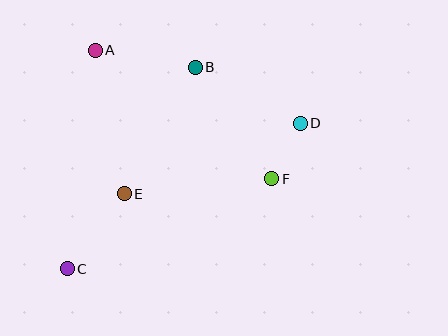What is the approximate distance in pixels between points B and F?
The distance between B and F is approximately 135 pixels.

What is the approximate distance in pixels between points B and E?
The distance between B and E is approximately 145 pixels.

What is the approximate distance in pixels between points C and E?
The distance between C and E is approximately 94 pixels.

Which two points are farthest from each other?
Points C and D are farthest from each other.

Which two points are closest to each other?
Points D and F are closest to each other.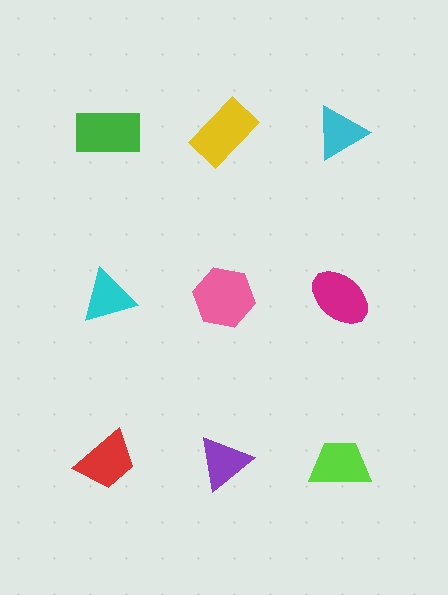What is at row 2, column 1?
A cyan triangle.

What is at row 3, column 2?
A purple triangle.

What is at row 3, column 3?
A lime trapezoid.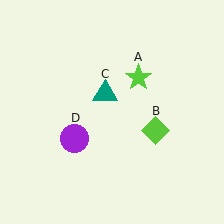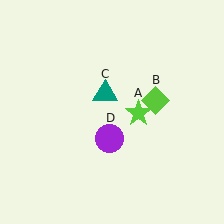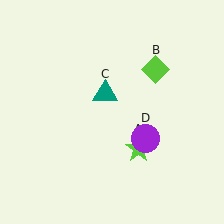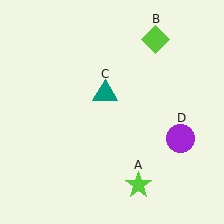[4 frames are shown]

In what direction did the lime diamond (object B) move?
The lime diamond (object B) moved up.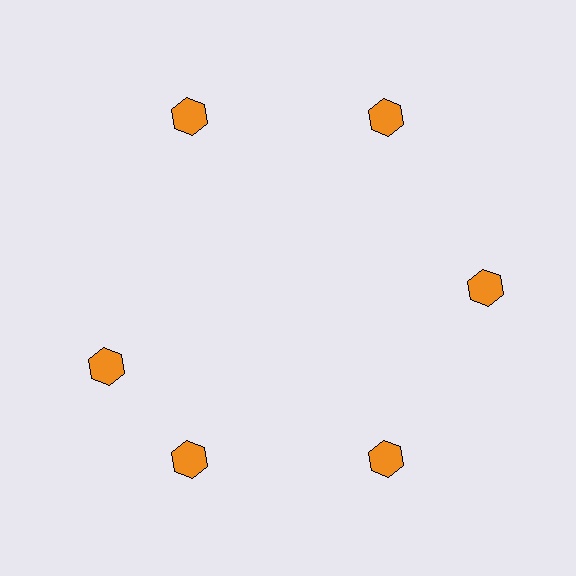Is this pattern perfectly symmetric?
No. The 6 orange hexagons are arranged in a ring, but one element near the 9 o'clock position is rotated out of alignment along the ring, breaking the 6-fold rotational symmetry.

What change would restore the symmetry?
The symmetry would be restored by rotating it back into even spacing with its neighbors so that all 6 hexagons sit at equal angles and equal distance from the center.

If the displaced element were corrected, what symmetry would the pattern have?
It would have 6-fold rotational symmetry — the pattern would map onto itself every 60 degrees.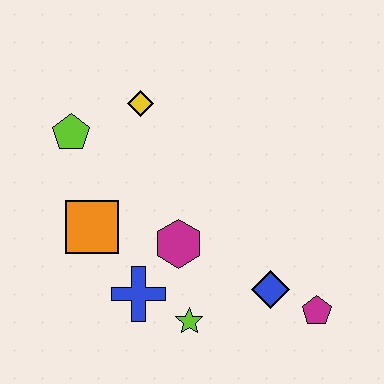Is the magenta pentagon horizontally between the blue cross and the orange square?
No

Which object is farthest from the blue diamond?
The lime pentagon is farthest from the blue diamond.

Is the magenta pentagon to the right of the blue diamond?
Yes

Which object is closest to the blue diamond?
The magenta pentagon is closest to the blue diamond.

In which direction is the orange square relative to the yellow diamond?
The orange square is below the yellow diamond.